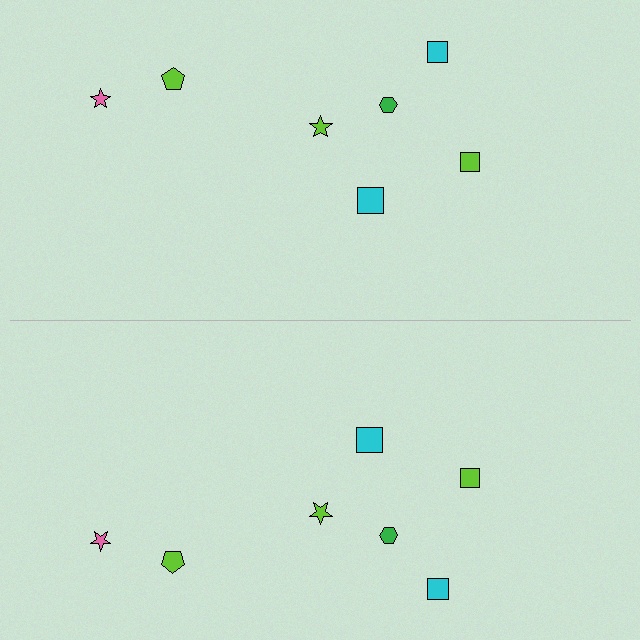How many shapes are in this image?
There are 14 shapes in this image.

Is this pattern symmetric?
Yes, this pattern has bilateral (reflection) symmetry.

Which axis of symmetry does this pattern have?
The pattern has a horizontal axis of symmetry running through the center of the image.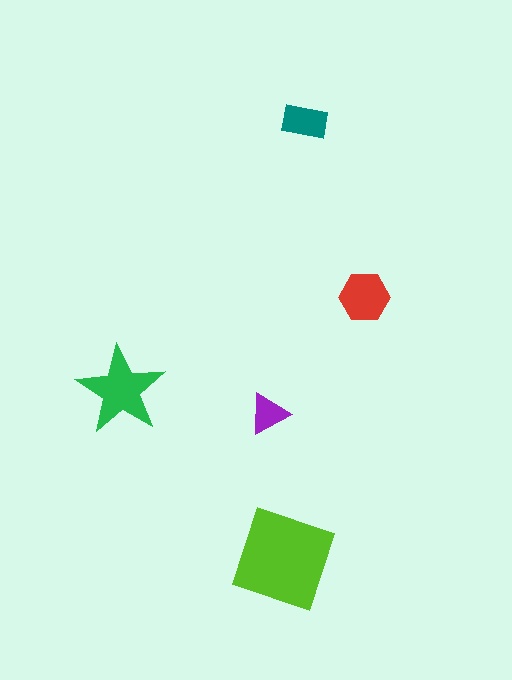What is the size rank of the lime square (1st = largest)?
1st.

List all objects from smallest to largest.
The purple triangle, the teal rectangle, the red hexagon, the green star, the lime square.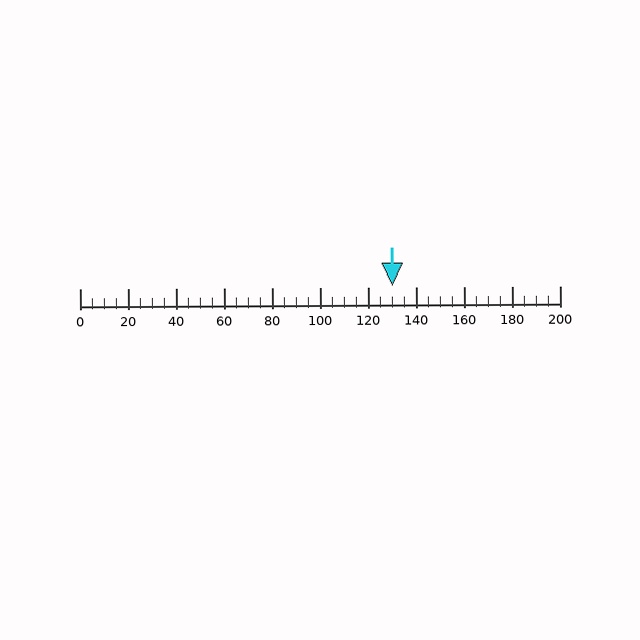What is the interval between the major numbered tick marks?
The major tick marks are spaced 20 units apart.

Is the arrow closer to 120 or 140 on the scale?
The arrow is closer to 140.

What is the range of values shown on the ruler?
The ruler shows values from 0 to 200.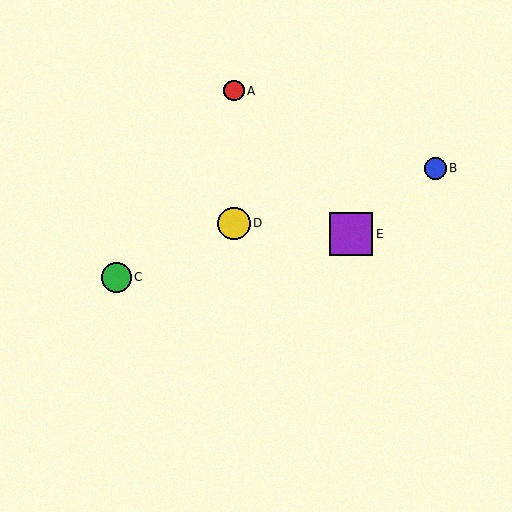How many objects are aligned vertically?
2 objects (A, D) are aligned vertically.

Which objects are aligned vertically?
Objects A, D are aligned vertically.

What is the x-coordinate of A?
Object A is at x≈234.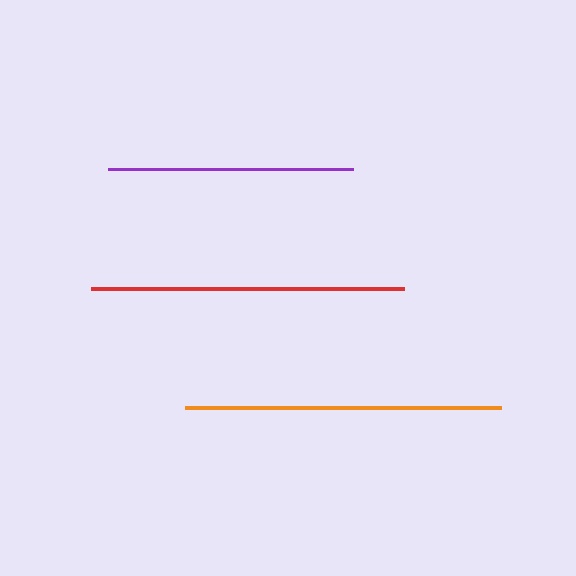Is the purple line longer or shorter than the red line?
The red line is longer than the purple line.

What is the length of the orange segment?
The orange segment is approximately 316 pixels long.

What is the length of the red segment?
The red segment is approximately 313 pixels long.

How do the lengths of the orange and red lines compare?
The orange and red lines are approximately the same length.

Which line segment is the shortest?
The purple line is the shortest at approximately 245 pixels.